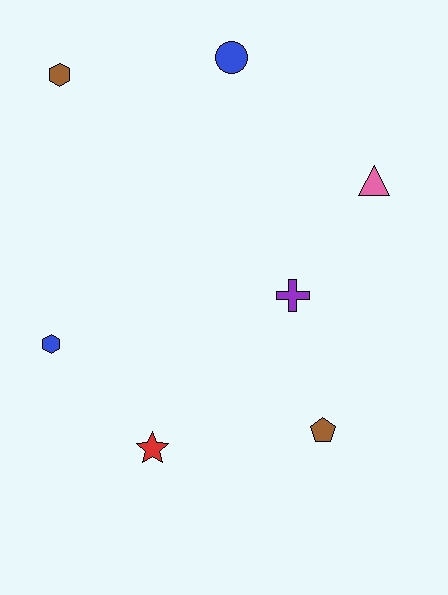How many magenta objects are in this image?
There are no magenta objects.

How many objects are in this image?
There are 7 objects.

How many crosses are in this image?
There is 1 cross.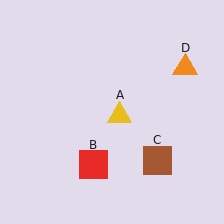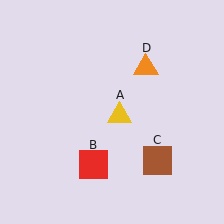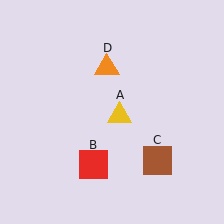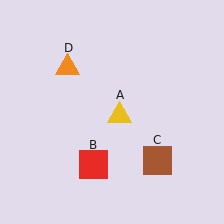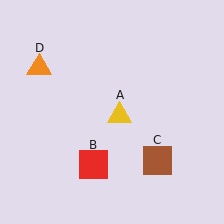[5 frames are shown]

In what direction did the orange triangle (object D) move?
The orange triangle (object D) moved left.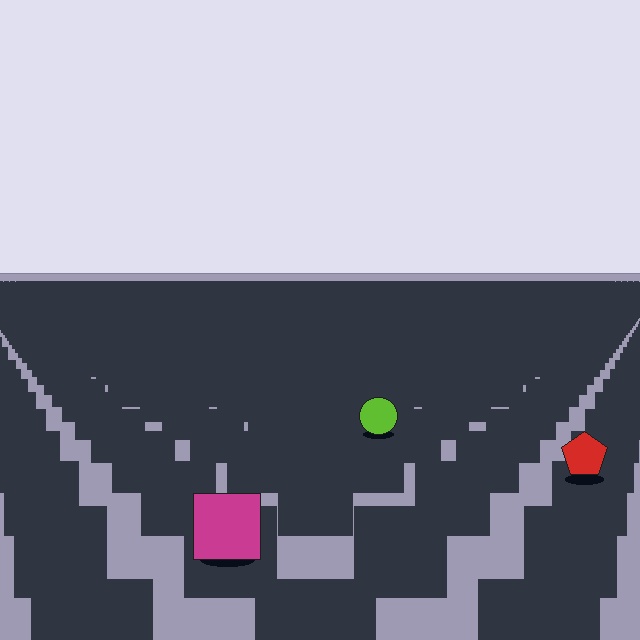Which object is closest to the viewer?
The magenta square is closest. The texture marks near it are larger and more spread out.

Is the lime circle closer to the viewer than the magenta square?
No. The magenta square is closer — you can tell from the texture gradient: the ground texture is coarser near it.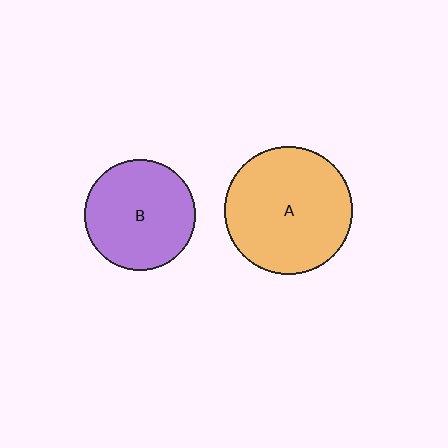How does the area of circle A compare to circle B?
Approximately 1.3 times.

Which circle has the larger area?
Circle A (orange).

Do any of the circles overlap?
No, none of the circles overlap.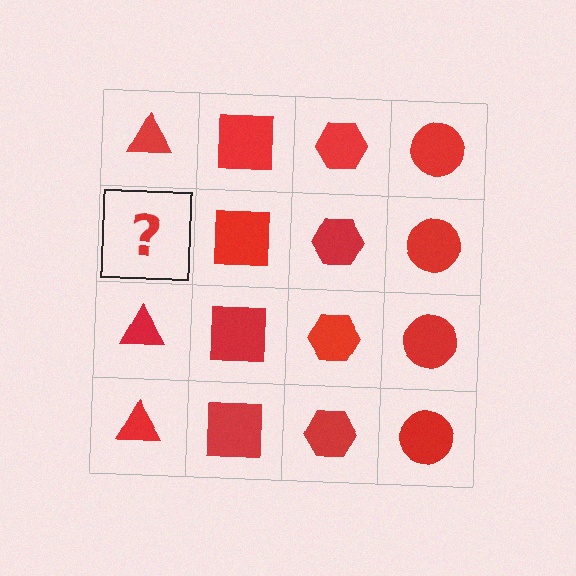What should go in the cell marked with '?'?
The missing cell should contain a red triangle.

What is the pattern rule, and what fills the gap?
The rule is that each column has a consistent shape. The gap should be filled with a red triangle.